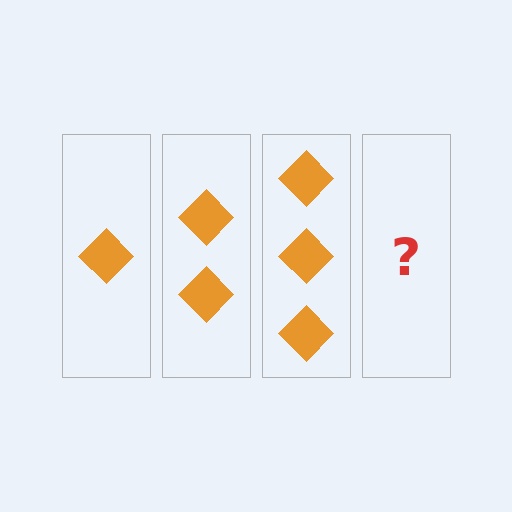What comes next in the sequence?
The next element should be 4 diamonds.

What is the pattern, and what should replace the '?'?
The pattern is that each step adds one more diamond. The '?' should be 4 diamonds.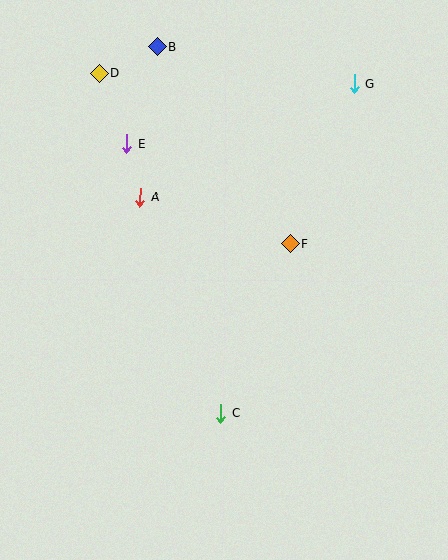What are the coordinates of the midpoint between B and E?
The midpoint between B and E is at (142, 95).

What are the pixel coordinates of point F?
Point F is at (291, 244).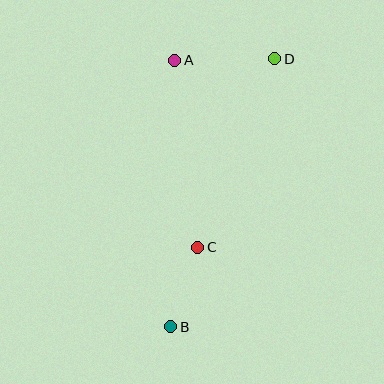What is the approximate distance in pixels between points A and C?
The distance between A and C is approximately 188 pixels.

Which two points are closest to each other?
Points B and C are closest to each other.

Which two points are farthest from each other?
Points B and D are farthest from each other.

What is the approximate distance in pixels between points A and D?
The distance between A and D is approximately 100 pixels.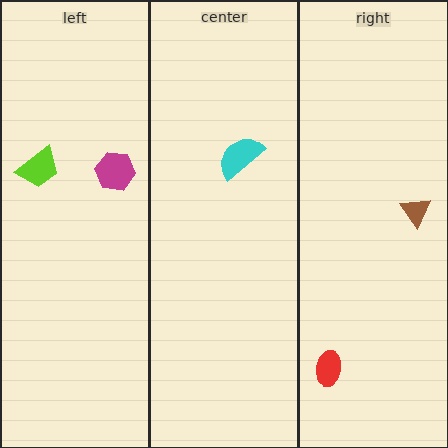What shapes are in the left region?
The magenta hexagon, the lime trapezoid.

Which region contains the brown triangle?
The right region.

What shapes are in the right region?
The red ellipse, the brown triangle.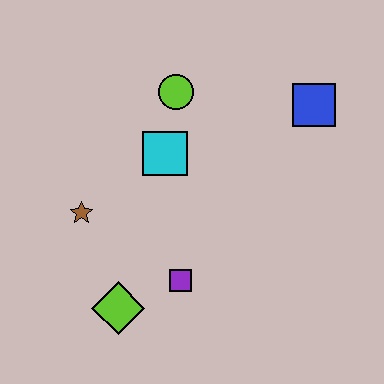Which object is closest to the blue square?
The lime circle is closest to the blue square.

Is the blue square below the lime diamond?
No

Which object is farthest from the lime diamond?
The blue square is farthest from the lime diamond.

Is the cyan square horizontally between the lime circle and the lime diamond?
Yes